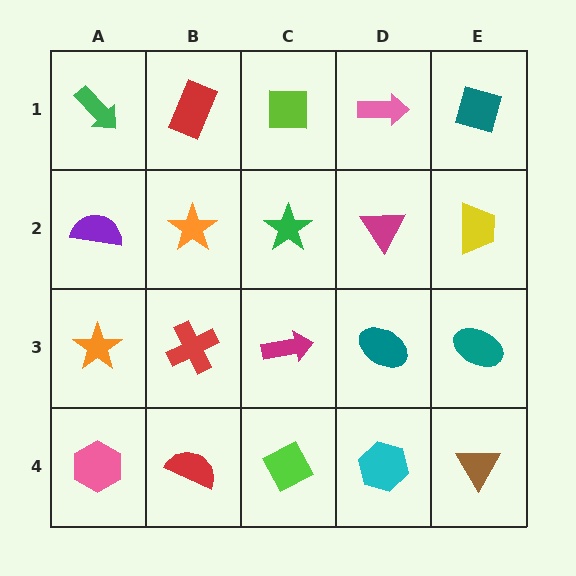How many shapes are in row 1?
5 shapes.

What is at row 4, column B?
A red semicircle.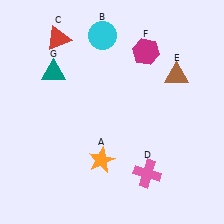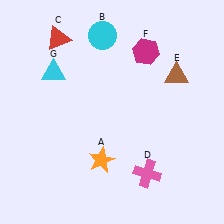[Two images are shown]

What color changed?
The triangle (G) changed from teal in Image 1 to cyan in Image 2.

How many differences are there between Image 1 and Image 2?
There is 1 difference between the two images.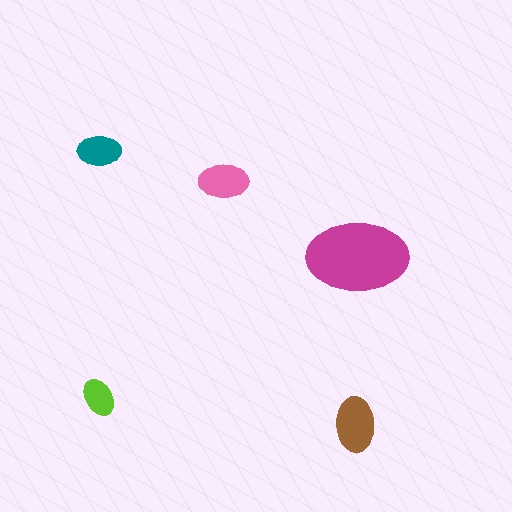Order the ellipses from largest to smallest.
the magenta one, the brown one, the pink one, the teal one, the lime one.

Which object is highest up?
The teal ellipse is topmost.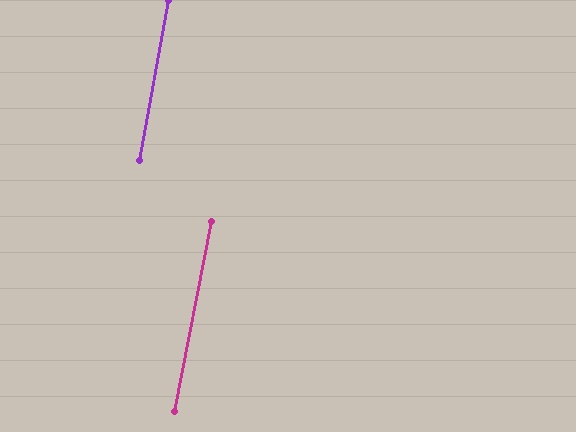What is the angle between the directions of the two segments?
Approximately 1 degree.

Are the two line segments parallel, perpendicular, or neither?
Parallel — their directions differ by only 0.6°.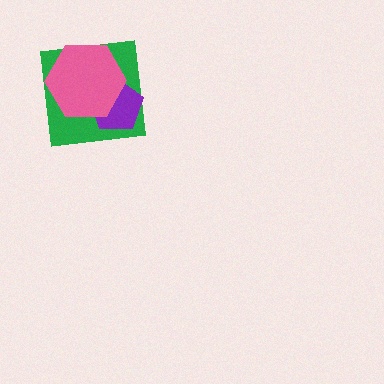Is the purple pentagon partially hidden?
Yes, it is partially covered by another shape.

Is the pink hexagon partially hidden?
No, no other shape covers it.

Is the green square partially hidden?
Yes, it is partially covered by another shape.